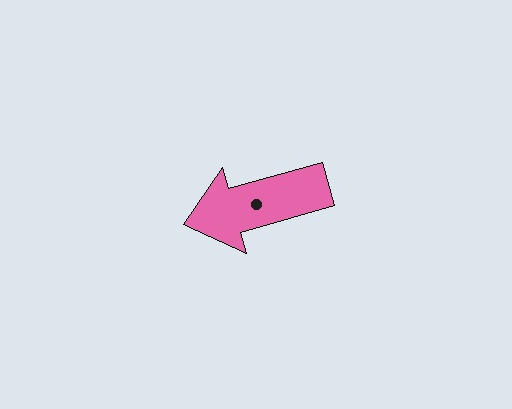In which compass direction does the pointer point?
West.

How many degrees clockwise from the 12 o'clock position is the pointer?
Approximately 254 degrees.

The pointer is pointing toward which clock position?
Roughly 8 o'clock.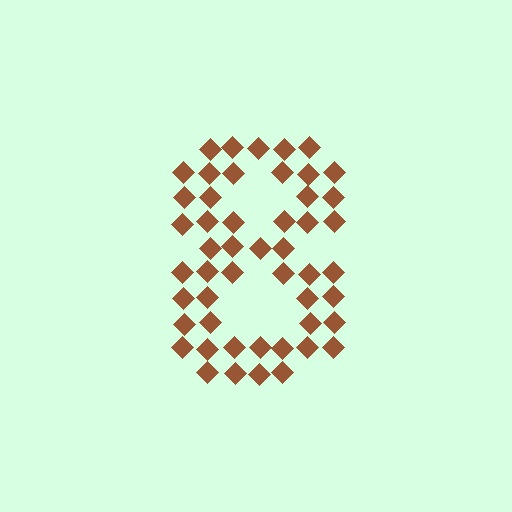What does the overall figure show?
The overall figure shows the digit 8.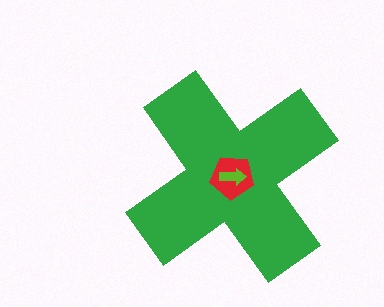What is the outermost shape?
The green cross.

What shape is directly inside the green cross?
The red pentagon.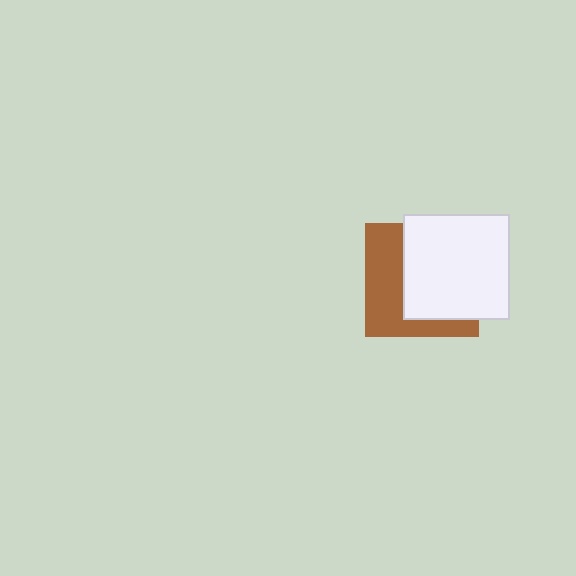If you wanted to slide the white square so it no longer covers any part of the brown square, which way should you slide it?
Slide it right — that is the most direct way to separate the two shapes.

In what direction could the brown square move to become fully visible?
The brown square could move left. That would shift it out from behind the white square entirely.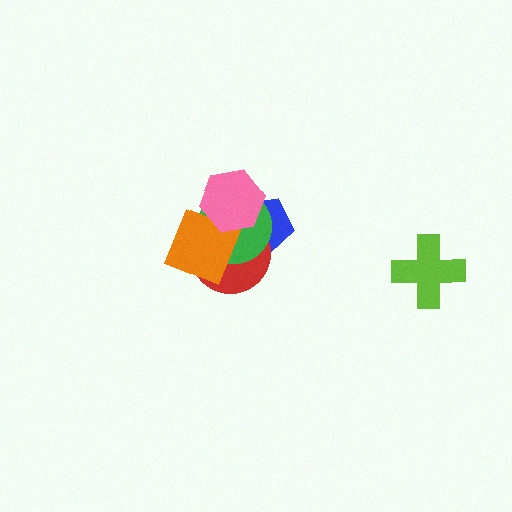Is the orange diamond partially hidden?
Yes, it is partially covered by another shape.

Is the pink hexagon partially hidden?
No, no other shape covers it.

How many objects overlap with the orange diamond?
3 objects overlap with the orange diamond.